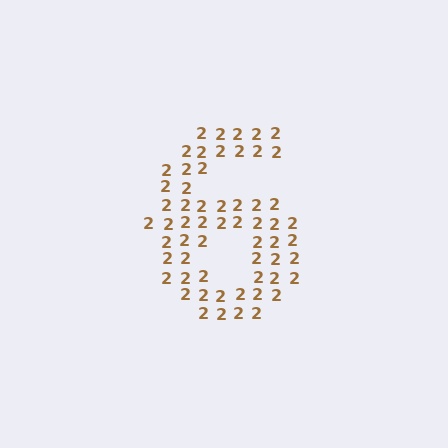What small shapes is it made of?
It is made of small digit 2's.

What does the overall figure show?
The overall figure shows the digit 6.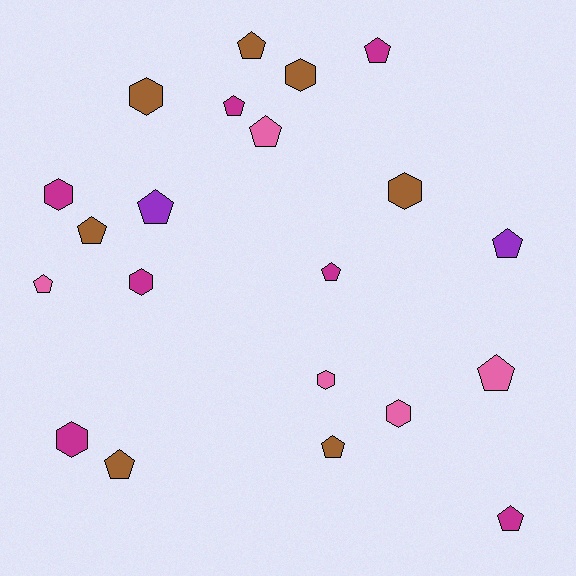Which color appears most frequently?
Brown, with 7 objects.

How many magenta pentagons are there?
There are 4 magenta pentagons.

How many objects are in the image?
There are 21 objects.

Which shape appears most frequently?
Pentagon, with 13 objects.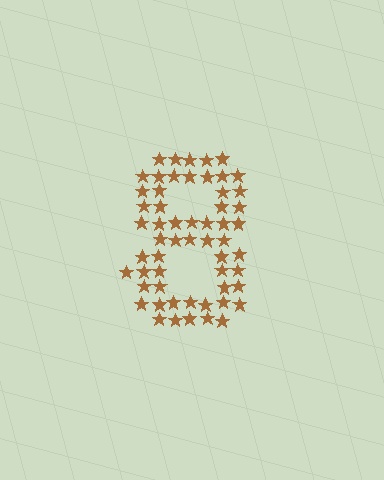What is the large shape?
The large shape is the digit 8.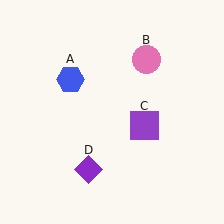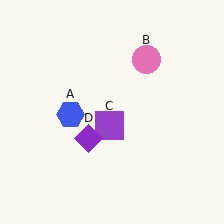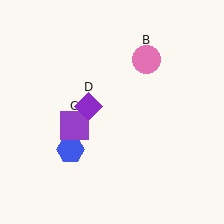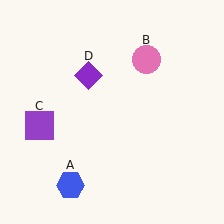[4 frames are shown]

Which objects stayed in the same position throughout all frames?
Pink circle (object B) remained stationary.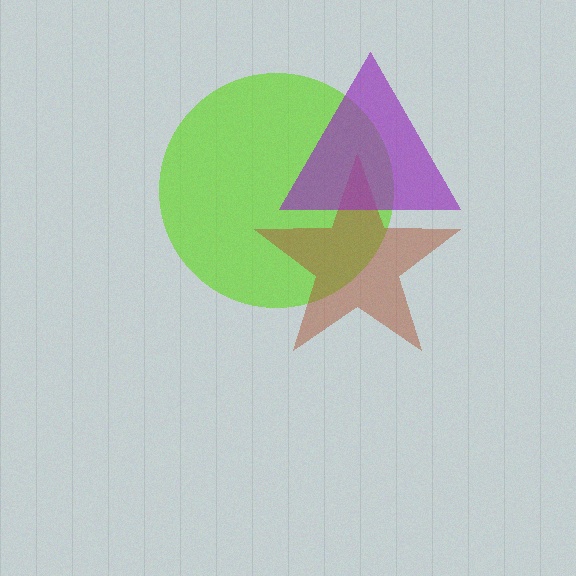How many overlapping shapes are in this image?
There are 3 overlapping shapes in the image.